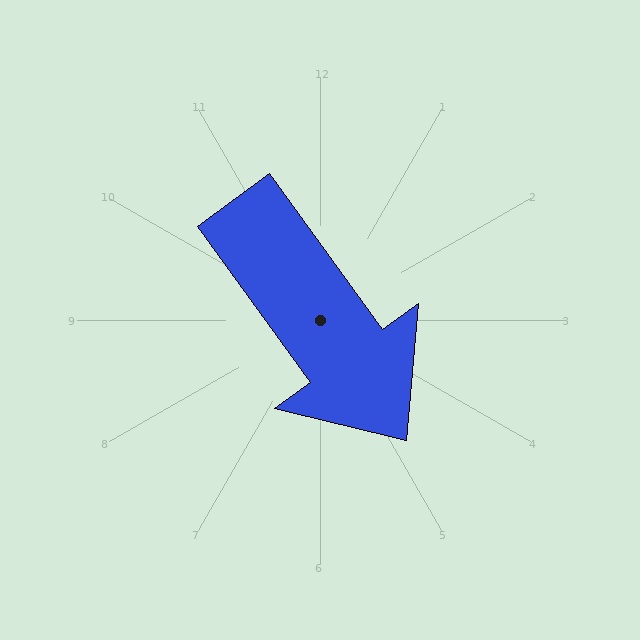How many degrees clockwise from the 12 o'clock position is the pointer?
Approximately 144 degrees.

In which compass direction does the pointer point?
Southeast.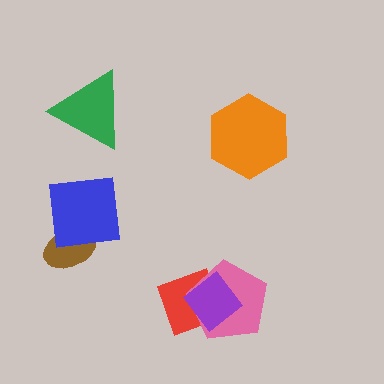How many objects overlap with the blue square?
1 object overlaps with the blue square.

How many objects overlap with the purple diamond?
2 objects overlap with the purple diamond.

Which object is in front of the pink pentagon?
The purple diamond is in front of the pink pentagon.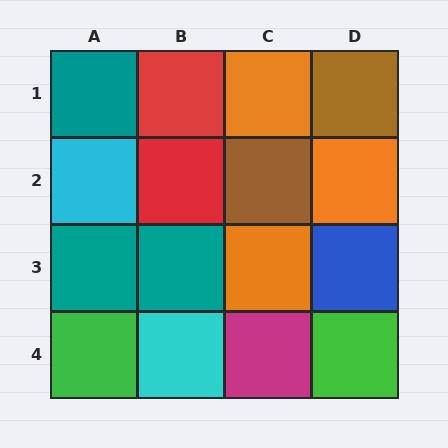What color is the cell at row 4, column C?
Magenta.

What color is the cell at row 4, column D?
Green.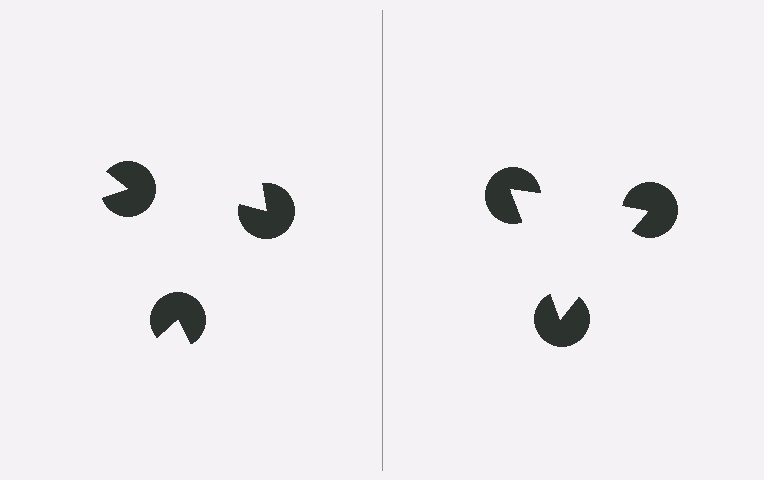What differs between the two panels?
The pac-man discs are positioned identically on both sides; only the wedge orientations differ. On the right they align to a triangle; on the left they are misaligned.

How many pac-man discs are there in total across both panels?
6 — 3 on each side.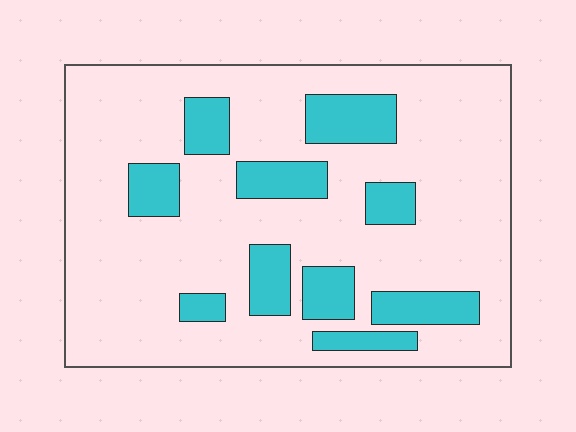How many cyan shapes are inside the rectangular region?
10.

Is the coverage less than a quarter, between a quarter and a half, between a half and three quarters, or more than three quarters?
Less than a quarter.